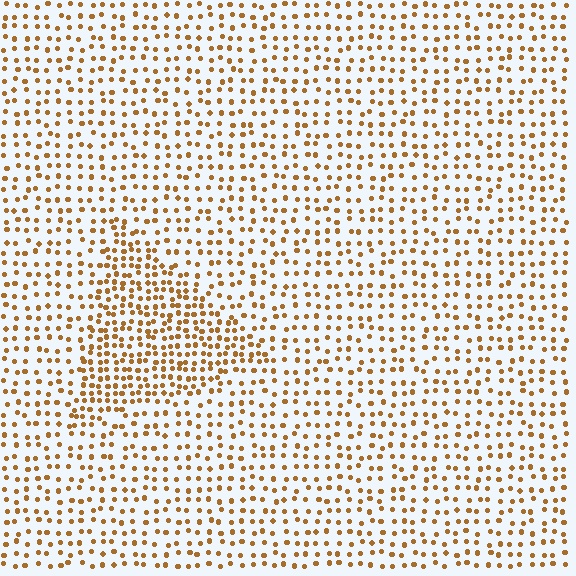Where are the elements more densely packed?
The elements are more densely packed inside the triangle boundary.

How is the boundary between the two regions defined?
The boundary is defined by a change in element density (approximately 1.8x ratio). All elements are the same color, size, and shape.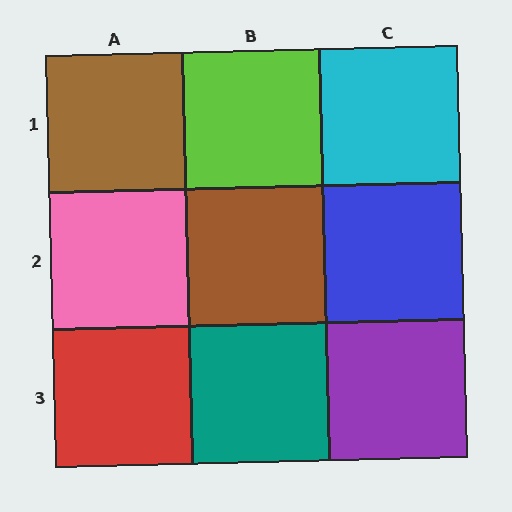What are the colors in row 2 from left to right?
Pink, brown, blue.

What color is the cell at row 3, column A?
Red.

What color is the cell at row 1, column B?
Lime.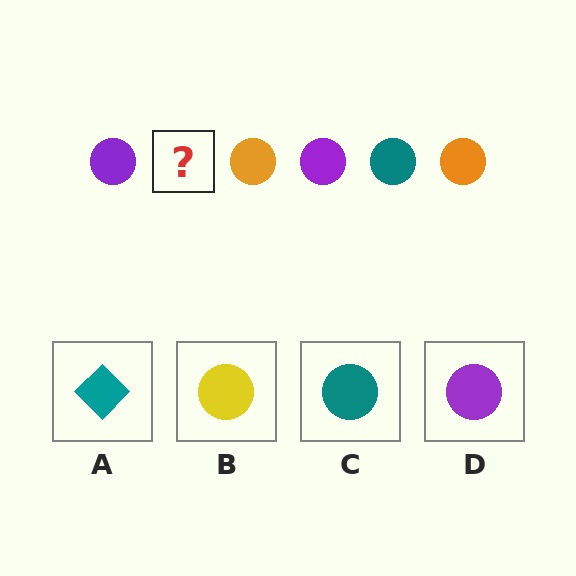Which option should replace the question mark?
Option C.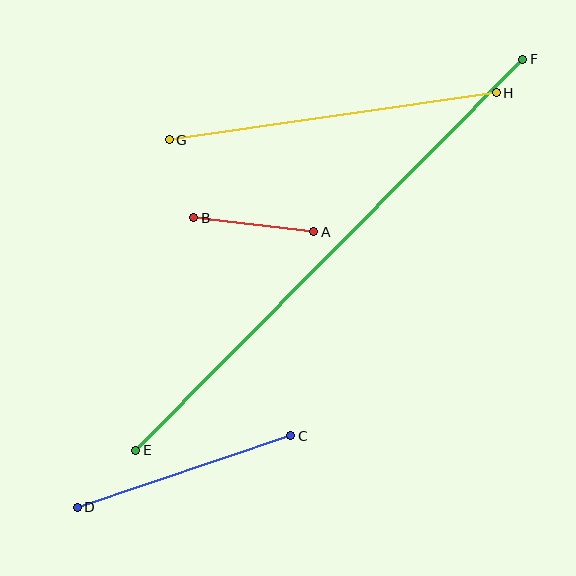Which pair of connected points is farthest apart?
Points E and F are farthest apart.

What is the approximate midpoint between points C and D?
The midpoint is at approximately (184, 472) pixels.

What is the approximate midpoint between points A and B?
The midpoint is at approximately (254, 225) pixels.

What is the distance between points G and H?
The distance is approximately 331 pixels.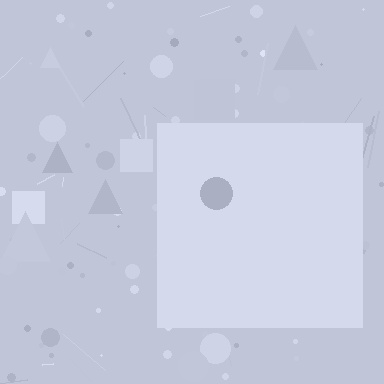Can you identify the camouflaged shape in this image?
The camouflaged shape is a square.